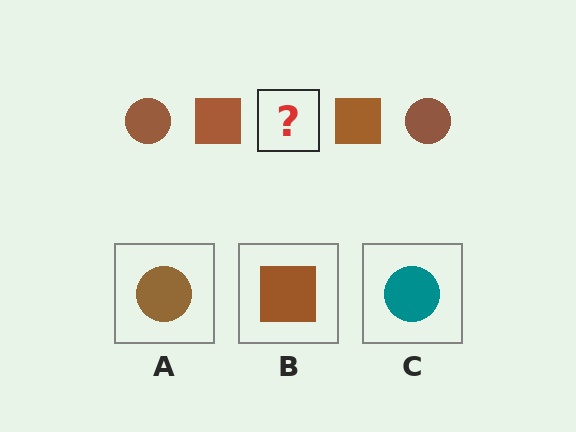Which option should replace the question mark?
Option A.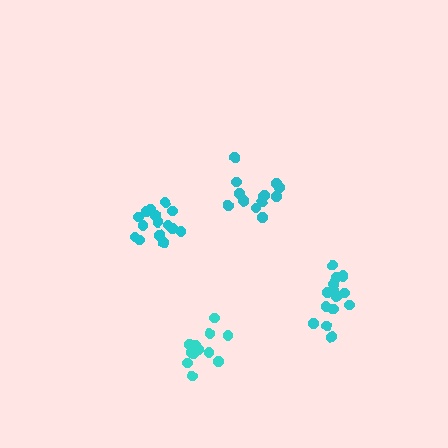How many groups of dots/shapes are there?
There are 4 groups.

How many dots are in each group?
Group 1: 16 dots, Group 2: 15 dots, Group 3: 15 dots, Group 4: 12 dots (58 total).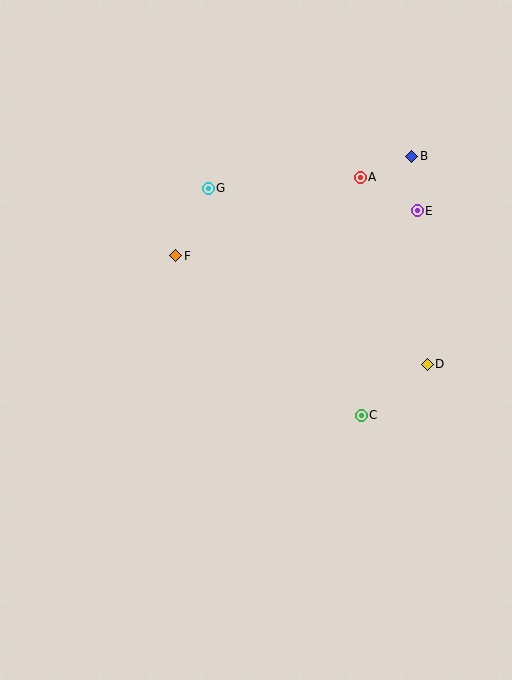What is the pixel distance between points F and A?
The distance between F and A is 201 pixels.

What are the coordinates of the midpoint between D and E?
The midpoint between D and E is at (422, 287).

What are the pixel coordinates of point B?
Point B is at (412, 156).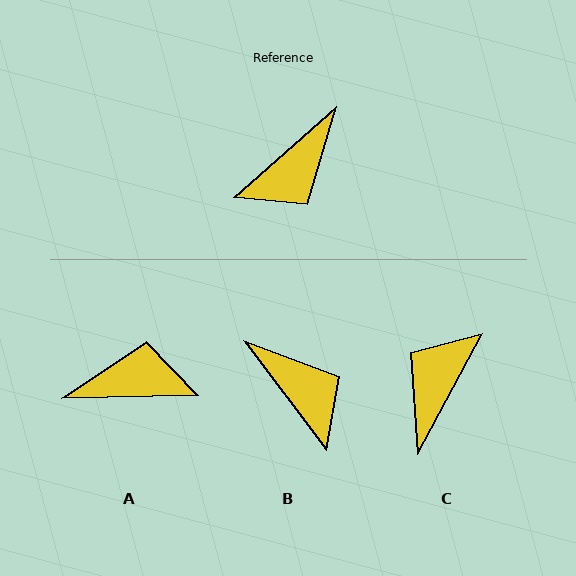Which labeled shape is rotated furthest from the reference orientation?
C, about 159 degrees away.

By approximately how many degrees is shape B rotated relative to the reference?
Approximately 86 degrees counter-clockwise.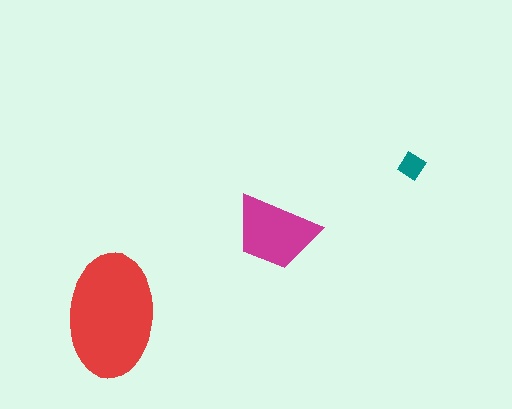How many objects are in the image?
There are 3 objects in the image.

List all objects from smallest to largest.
The teal diamond, the magenta trapezoid, the red ellipse.